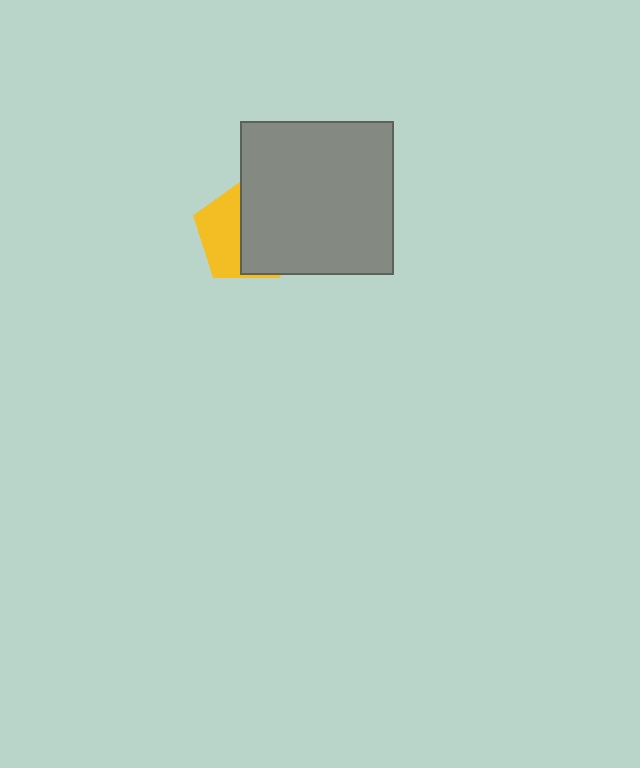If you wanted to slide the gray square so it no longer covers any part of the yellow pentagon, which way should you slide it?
Slide it right — that is the most direct way to separate the two shapes.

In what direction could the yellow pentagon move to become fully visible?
The yellow pentagon could move left. That would shift it out from behind the gray square entirely.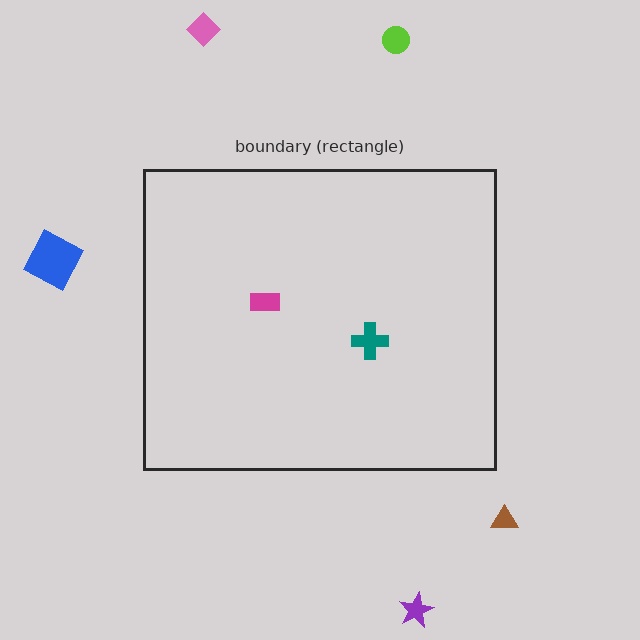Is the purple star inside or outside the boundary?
Outside.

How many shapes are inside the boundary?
2 inside, 5 outside.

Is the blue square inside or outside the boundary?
Outside.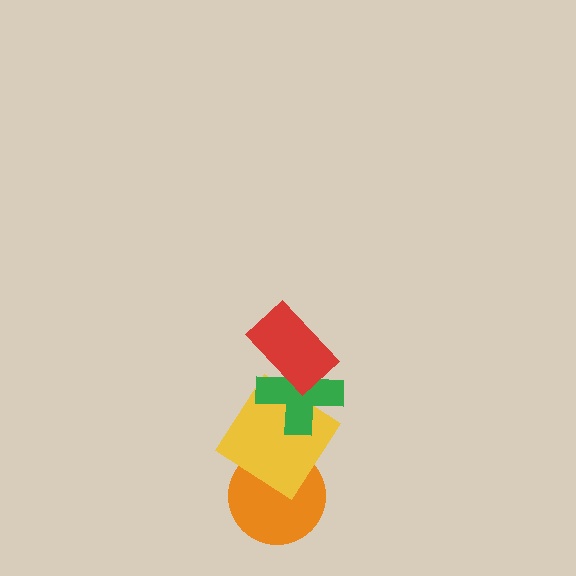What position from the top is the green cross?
The green cross is 2nd from the top.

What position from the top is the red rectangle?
The red rectangle is 1st from the top.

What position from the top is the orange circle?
The orange circle is 4th from the top.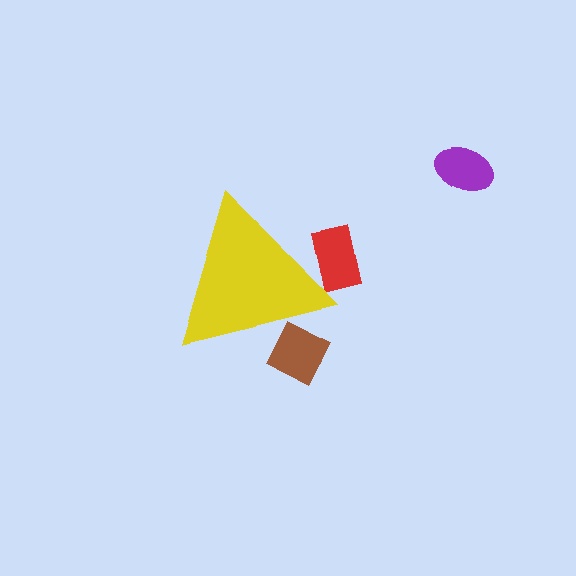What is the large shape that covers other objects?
A yellow triangle.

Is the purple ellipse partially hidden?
No, the purple ellipse is fully visible.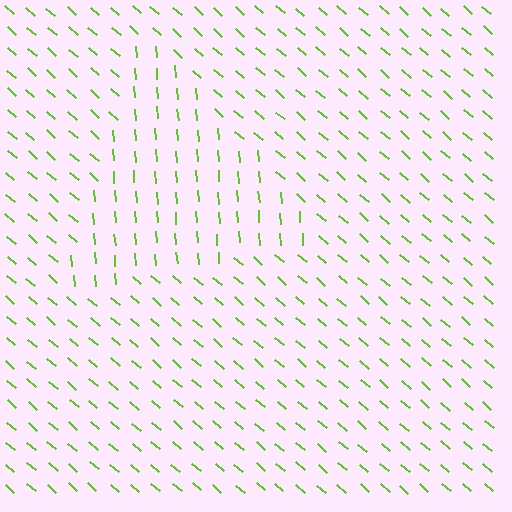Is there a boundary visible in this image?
Yes, there is a texture boundary formed by a change in line orientation.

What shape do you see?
I see a triangle.